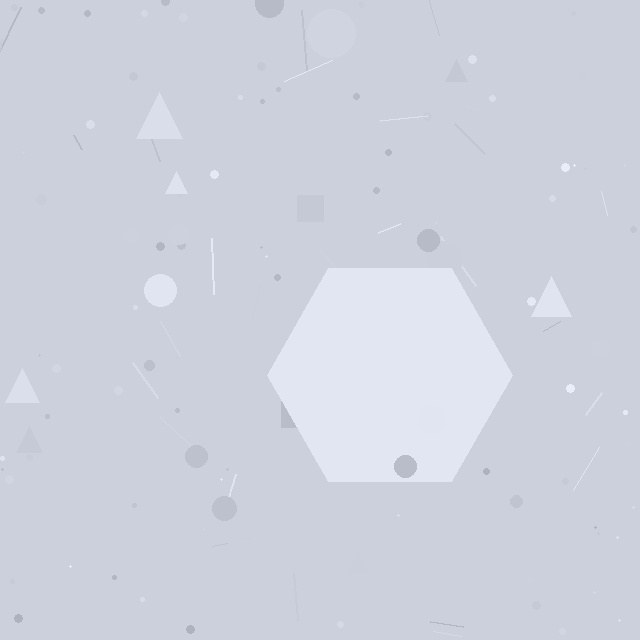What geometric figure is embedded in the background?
A hexagon is embedded in the background.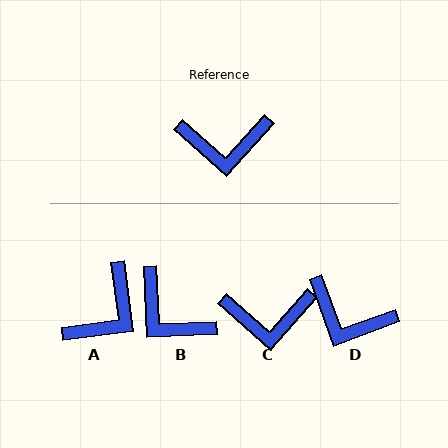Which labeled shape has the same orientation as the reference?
C.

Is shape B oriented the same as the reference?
No, it is off by about 46 degrees.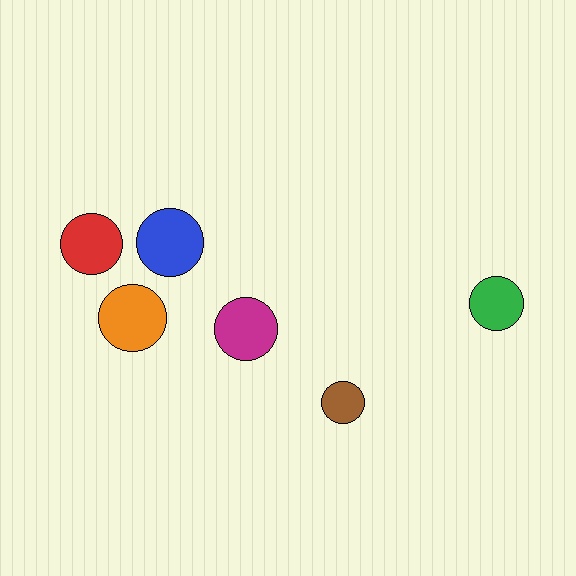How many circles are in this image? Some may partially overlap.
There are 6 circles.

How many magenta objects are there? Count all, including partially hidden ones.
There is 1 magenta object.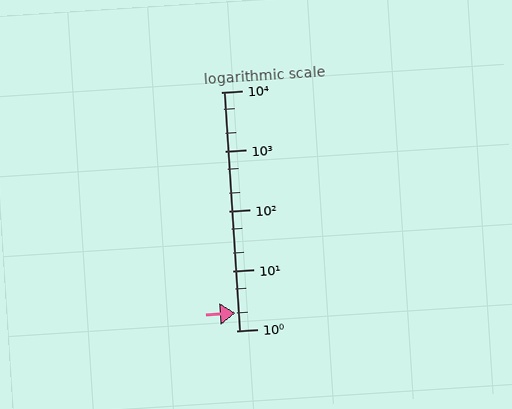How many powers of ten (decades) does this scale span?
The scale spans 4 decades, from 1 to 10000.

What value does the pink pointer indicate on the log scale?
The pointer indicates approximately 2.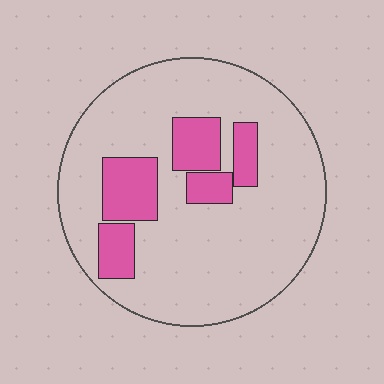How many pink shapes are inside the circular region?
5.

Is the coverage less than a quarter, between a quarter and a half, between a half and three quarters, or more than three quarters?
Less than a quarter.